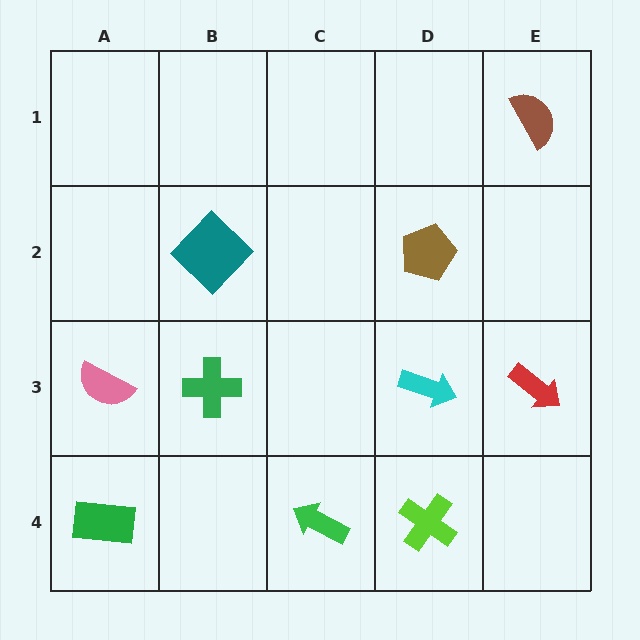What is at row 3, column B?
A green cross.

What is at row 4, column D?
A lime cross.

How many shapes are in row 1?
1 shape.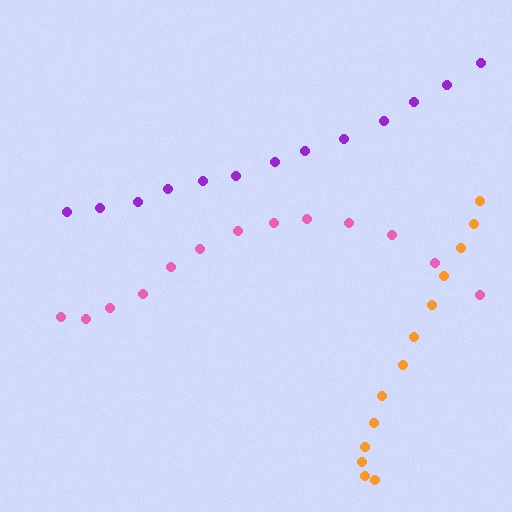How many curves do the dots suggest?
There are 3 distinct paths.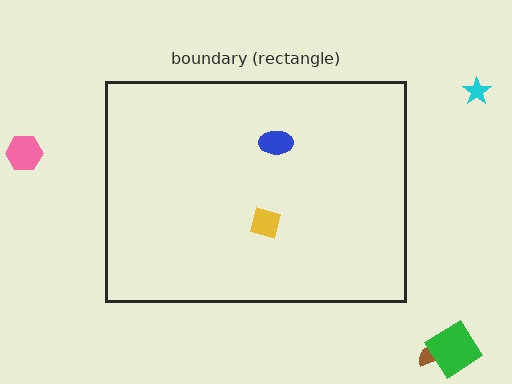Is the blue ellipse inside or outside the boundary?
Inside.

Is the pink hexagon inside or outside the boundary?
Outside.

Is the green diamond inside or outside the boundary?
Outside.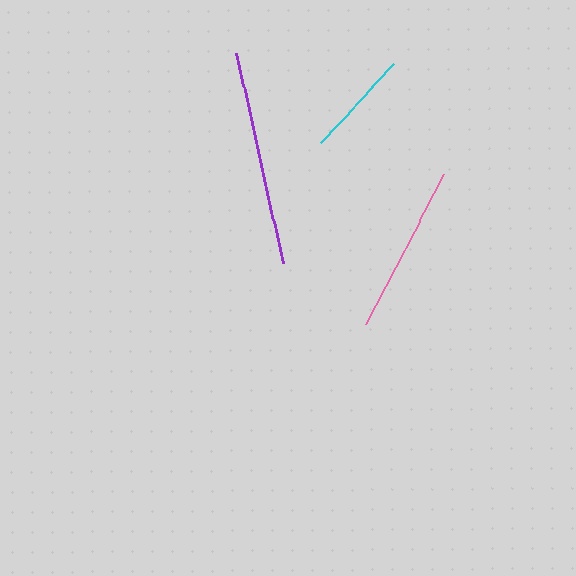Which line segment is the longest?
The purple line is the longest at approximately 214 pixels.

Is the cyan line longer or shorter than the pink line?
The pink line is longer than the cyan line.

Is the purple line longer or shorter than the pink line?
The purple line is longer than the pink line.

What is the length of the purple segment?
The purple segment is approximately 214 pixels long.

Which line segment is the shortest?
The cyan line is the shortest at approximately 107 pixels.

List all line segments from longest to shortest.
From longest to shortest: purple, pink, cyan.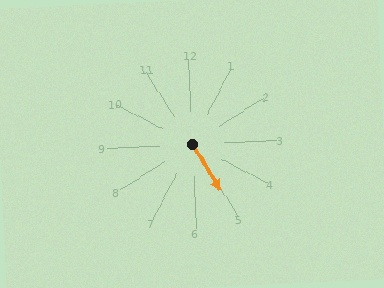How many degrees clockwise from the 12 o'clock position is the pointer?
Approximately 151 degrees.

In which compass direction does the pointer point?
Southeast.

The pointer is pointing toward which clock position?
Roughly 5 o'clock.